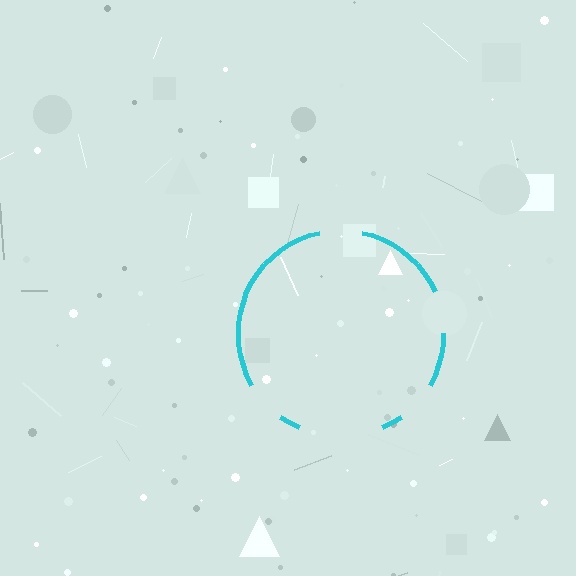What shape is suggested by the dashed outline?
The dashed outline suggests a circle.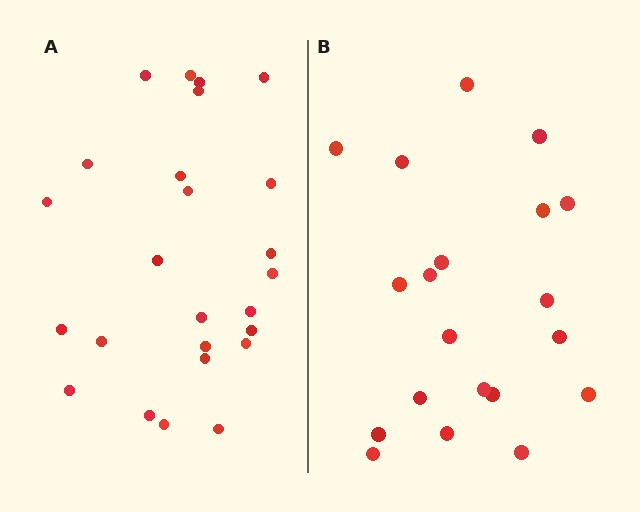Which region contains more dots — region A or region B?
Region A (the left region) has more dots.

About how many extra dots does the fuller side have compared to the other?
Region A has about 5 more dots than region B.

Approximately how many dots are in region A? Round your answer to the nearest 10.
About 20 dots. (The exact count is 25, which rounds to 20.)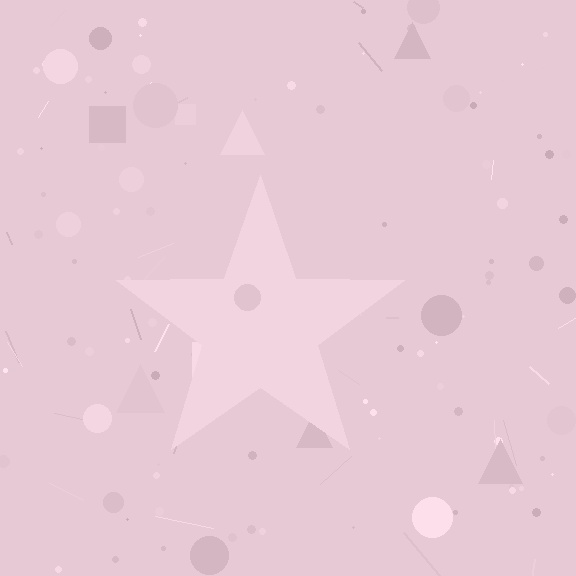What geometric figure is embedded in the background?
A star is embedded in the background.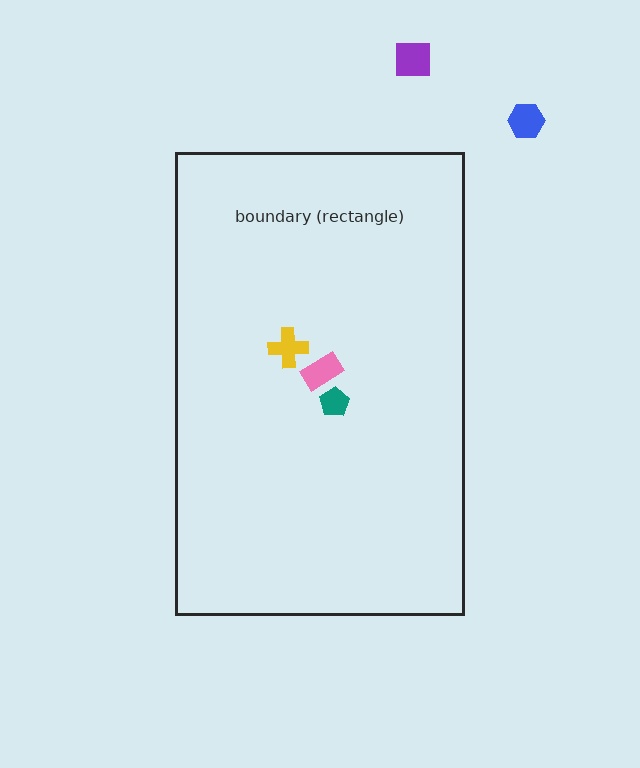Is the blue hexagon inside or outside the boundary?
Outside.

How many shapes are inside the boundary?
3 inside, 2 outside.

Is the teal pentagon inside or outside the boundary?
Inside.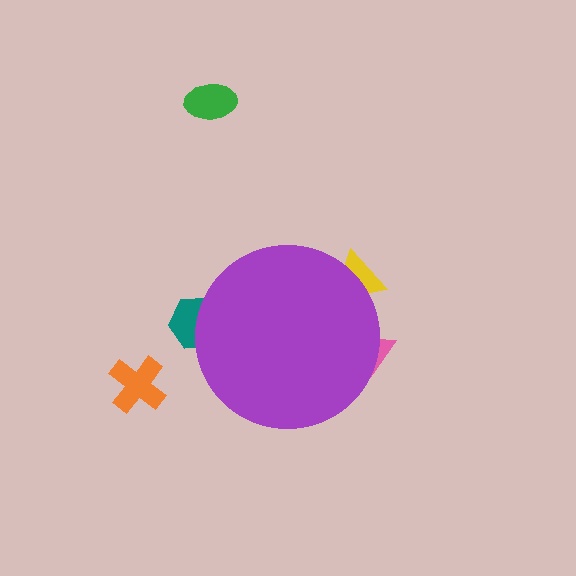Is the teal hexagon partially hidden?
Yes, the teal hexagon is partially hidden behind the purple circle.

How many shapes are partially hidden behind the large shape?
3 shapes are partially hidden.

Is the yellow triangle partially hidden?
Yes, the yellow triangle is partially hidden behind the purple circle.